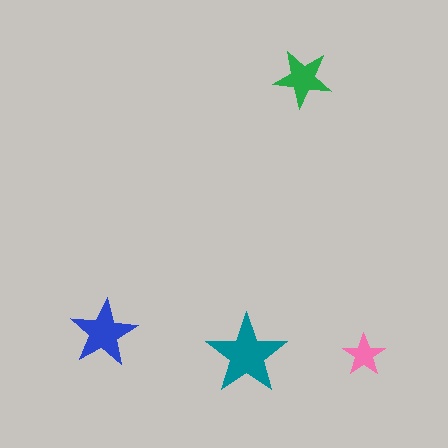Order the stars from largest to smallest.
the teal one, the blue one, the green one, the pink one.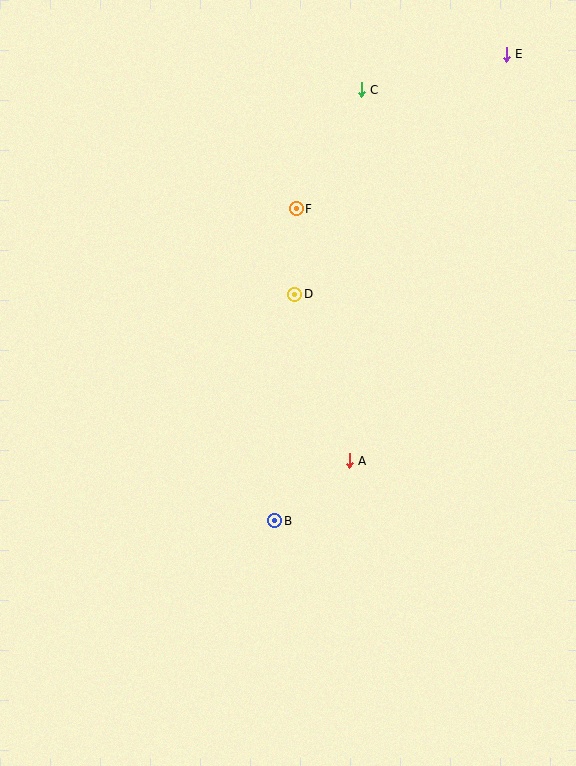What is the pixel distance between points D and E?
The distance between D and E is 320 pixels.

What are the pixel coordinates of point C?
Point C is at (361, 90).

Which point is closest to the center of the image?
Point D at (295, 294) is closest to the center.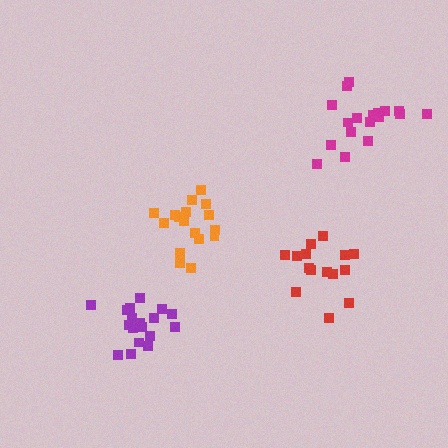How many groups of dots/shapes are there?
There are 4 groups.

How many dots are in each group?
Group 1: 17 dots, Group 2: 18 dots, Group 3: 18 dots, Group 4: 15 dots (68 total).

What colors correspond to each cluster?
The clusters are colored: orange, purple, magenta, red.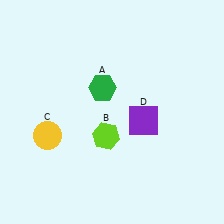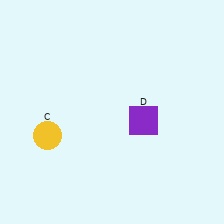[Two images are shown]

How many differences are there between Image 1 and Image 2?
There are 2 differences between the two images.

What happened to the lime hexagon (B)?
The lime hexagon (B) was removed in Image 2. It was in the bottom-left area of Image 1.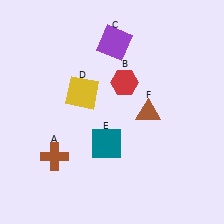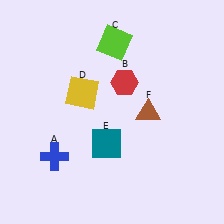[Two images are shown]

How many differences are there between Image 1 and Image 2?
There are 2 differences between the two images.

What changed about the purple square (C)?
In Image 1, C is purple. In Image 2, it changed to lime.